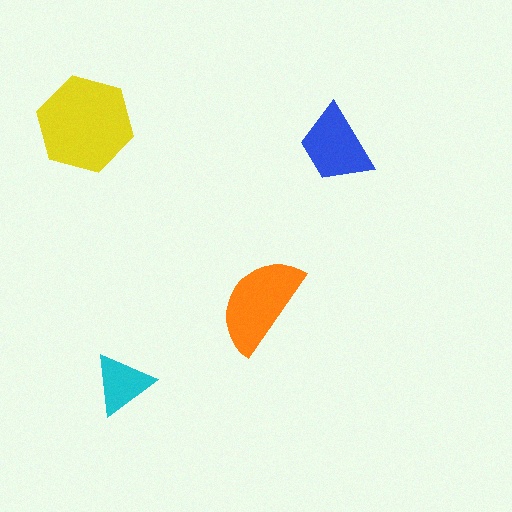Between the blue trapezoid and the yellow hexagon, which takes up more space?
The yellow hexagon.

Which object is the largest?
The yellow hexagon.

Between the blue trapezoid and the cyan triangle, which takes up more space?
The blue trapezoid.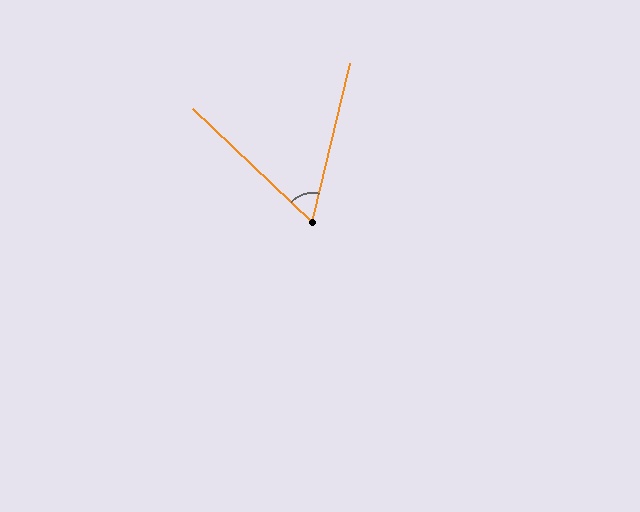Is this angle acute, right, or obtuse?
It is acute.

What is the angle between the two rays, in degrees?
Approximately 60 degrees.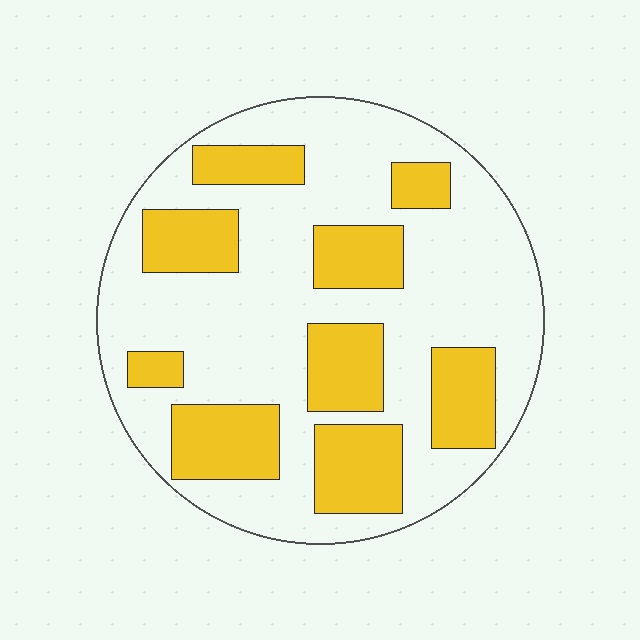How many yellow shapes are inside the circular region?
9.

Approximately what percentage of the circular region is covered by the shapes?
Approximately 30%.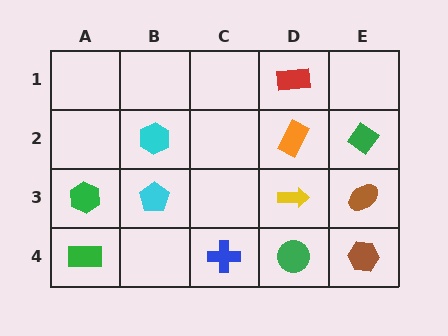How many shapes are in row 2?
3 shapes.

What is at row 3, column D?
A yellow arrow.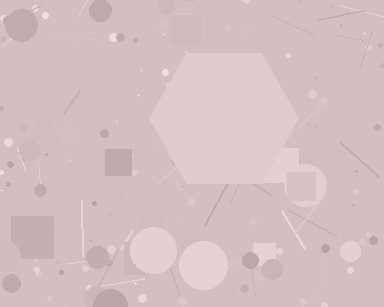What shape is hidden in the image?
A hexagon is hidden in the image.